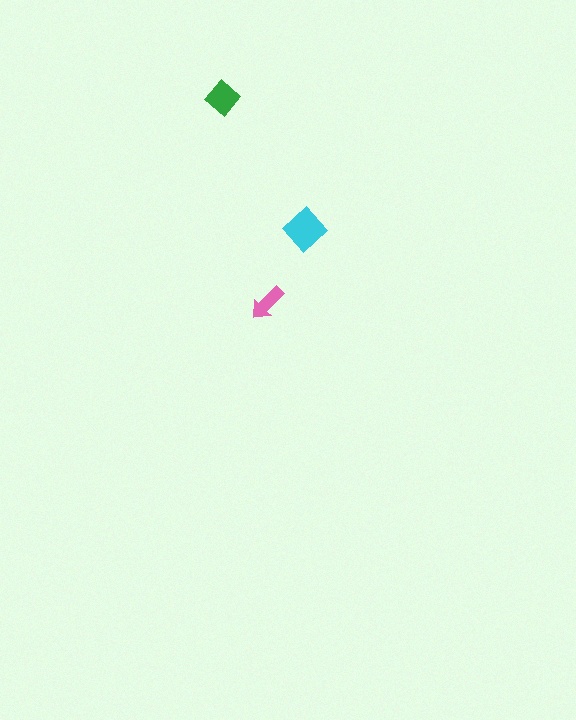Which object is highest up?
The green diamond is topmost.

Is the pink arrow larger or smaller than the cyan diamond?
Smaller.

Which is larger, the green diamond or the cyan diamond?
The cyan diamond.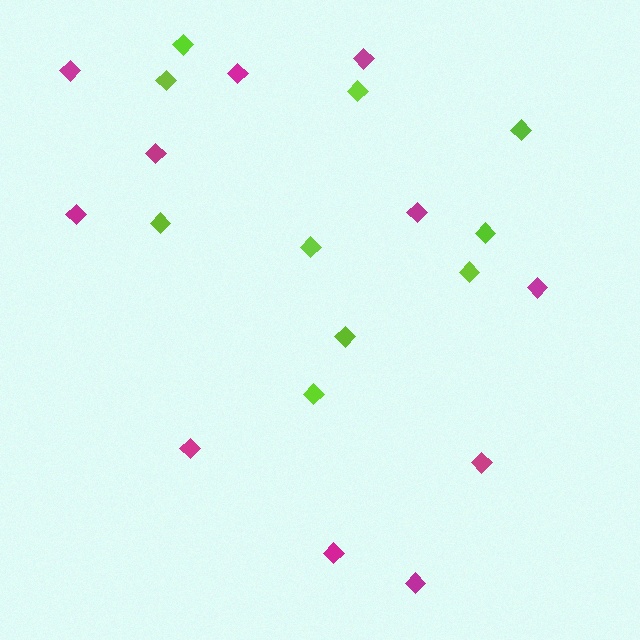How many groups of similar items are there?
There are 2 groups: one group of lime diamonds (10) and one group of magenta diamonds (11).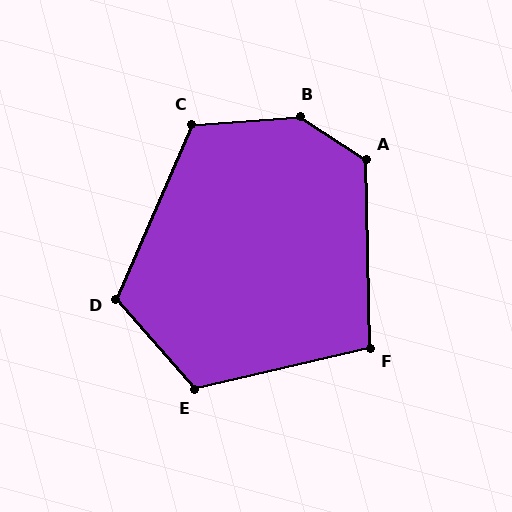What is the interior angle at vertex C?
Approximately 118 degrees (obtuse).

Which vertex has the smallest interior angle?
F, at approximately 102 degrees.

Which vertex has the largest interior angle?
B, at approximately 142 degrees.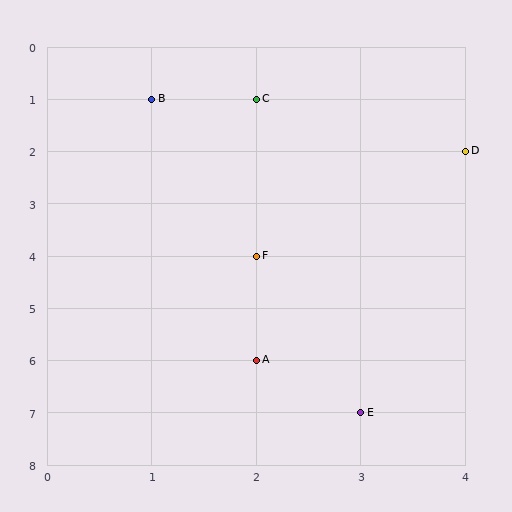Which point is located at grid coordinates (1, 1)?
Point B is at (1, 1).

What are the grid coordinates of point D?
Point D is at grid coordinates (4, 2).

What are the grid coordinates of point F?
Point F is at grid coordinates (2, 4).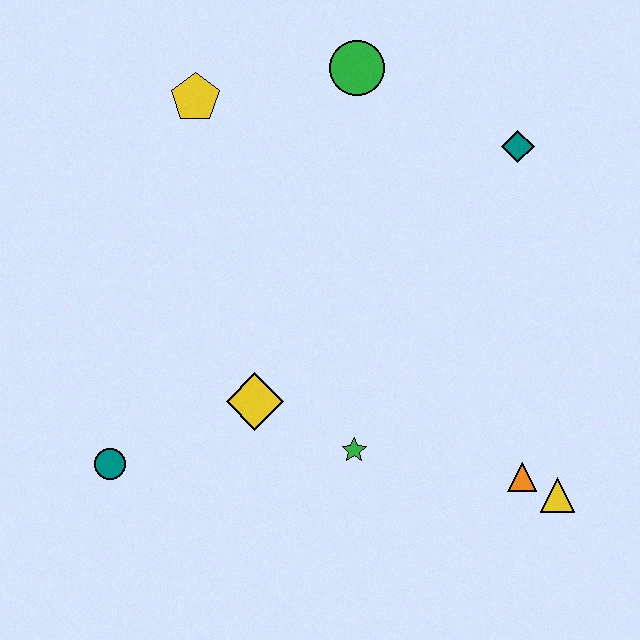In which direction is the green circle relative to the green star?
The green circle is above the green star.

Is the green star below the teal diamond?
Yes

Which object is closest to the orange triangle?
The yellow triangle is closest to the orange triangle.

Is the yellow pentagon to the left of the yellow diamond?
Yes